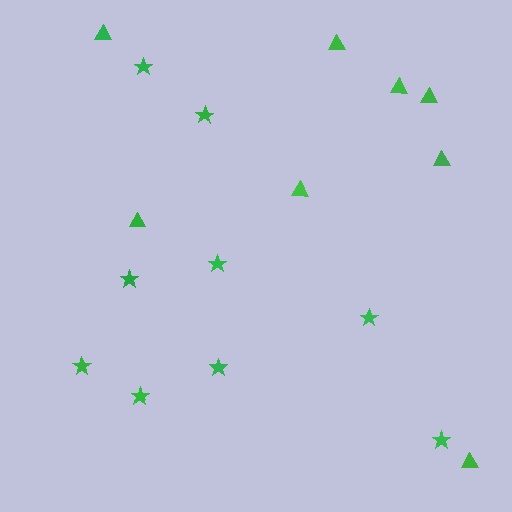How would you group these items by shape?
There are 2 groups: one group of triangles (8) and one group of stars (9).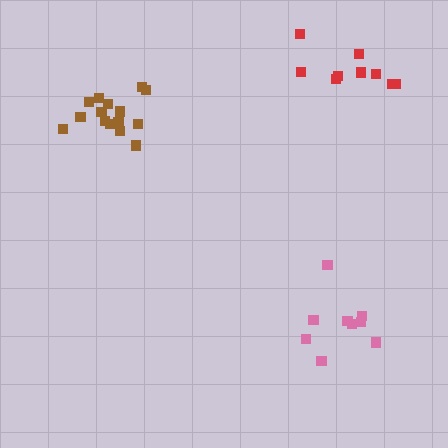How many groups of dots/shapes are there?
There are 3 groups.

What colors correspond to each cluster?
The clusters are colored: brown, pink, red.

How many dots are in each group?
Group 1: 15 dots, Group 2: 9 dots, Group 3: 9 dots (33 total).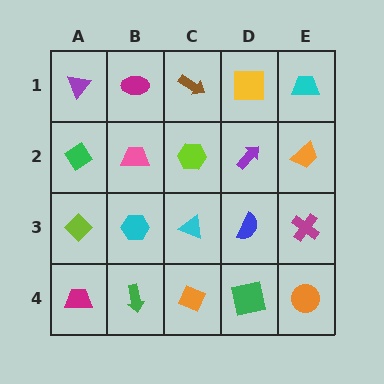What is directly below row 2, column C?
A cyan triangle.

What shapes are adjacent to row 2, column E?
A cyan trapezoid (row 1, column E), a magenta cross (row 3, column E), a purple arrow (row 2, column D).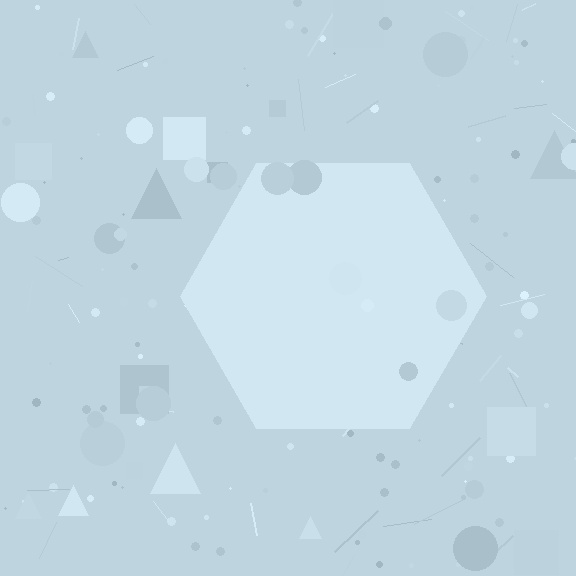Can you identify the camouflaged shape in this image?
The camouflaged shape is a hexagon.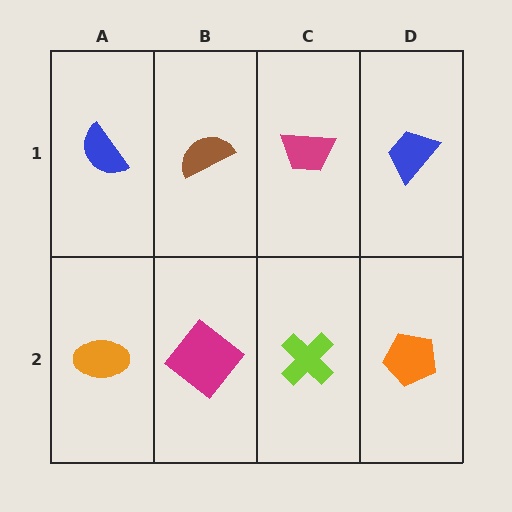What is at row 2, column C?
A lime cross.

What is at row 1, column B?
A brown semicircle.